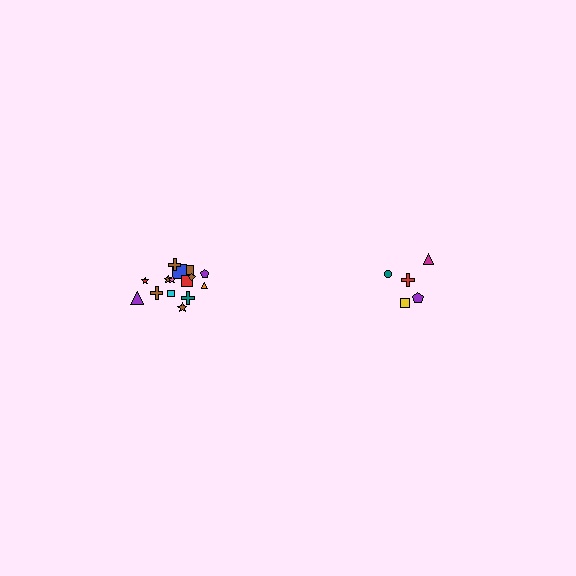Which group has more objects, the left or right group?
The left group.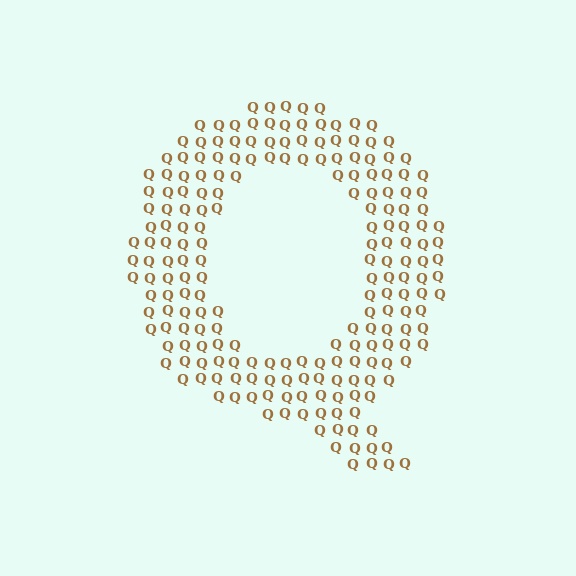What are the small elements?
The small elements are letter Q's.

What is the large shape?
The large shape is the letter Q.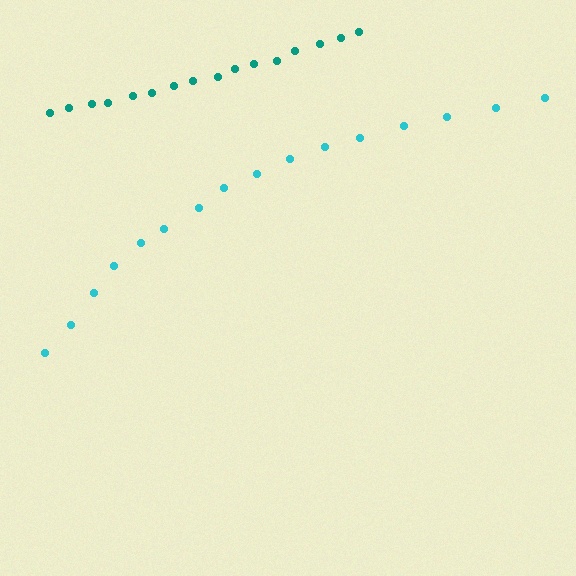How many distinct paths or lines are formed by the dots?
There are 2 distinct paths.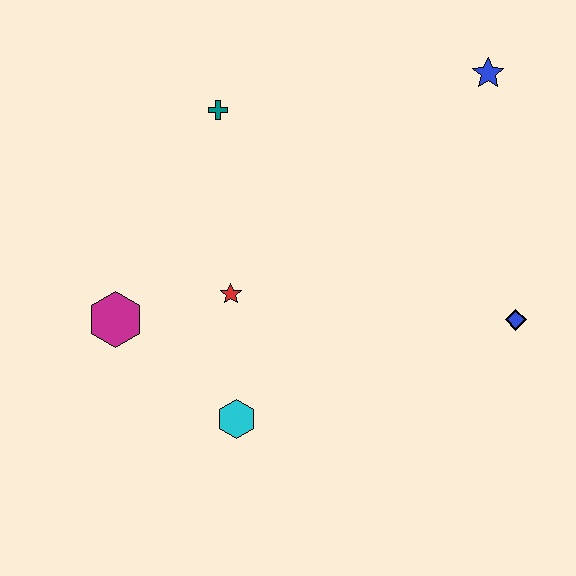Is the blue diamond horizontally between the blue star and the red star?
No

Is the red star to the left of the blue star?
Yes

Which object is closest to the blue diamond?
The blue star is closest to the blue diamond.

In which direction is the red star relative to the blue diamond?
The red star is to the left of the blue diamond.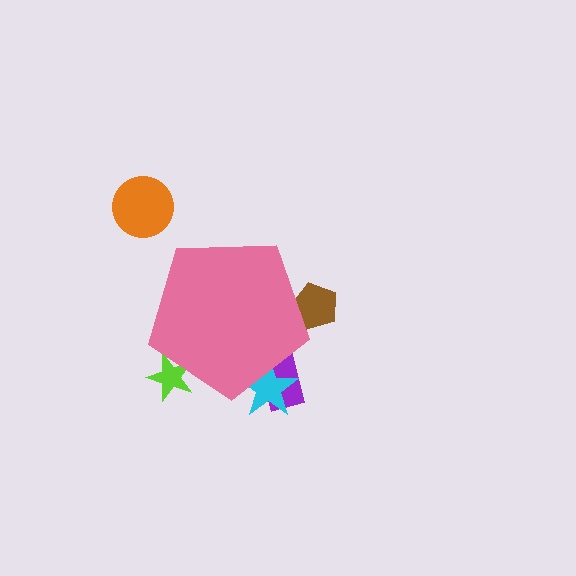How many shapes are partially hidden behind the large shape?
4 shapes are partially hidden.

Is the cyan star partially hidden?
Yes, the cyan star is partially hidden behind the pink pentagon.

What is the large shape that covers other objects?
A pink pentagon.